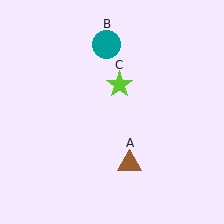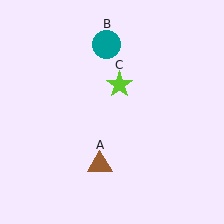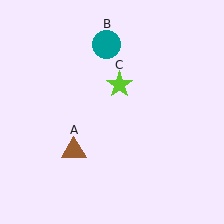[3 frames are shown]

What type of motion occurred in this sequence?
The brown triangle (object A) rotated clockwise around the center of the scene.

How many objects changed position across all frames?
1 object changed position: brown triangle (object A).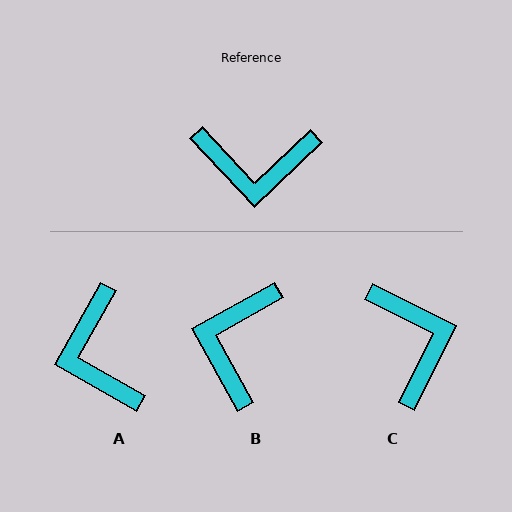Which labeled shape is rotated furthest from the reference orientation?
C, about 110 degrees away.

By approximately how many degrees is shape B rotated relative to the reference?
Approximately 105 degrees clockwise.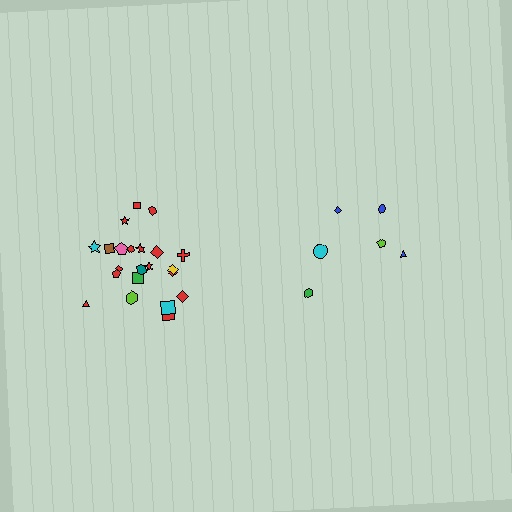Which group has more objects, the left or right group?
The left group.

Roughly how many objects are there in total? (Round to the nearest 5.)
Roughly 30 objects in total.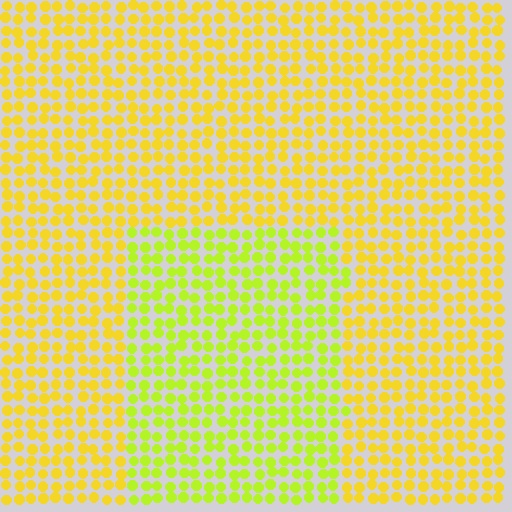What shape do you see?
I see a rectangle.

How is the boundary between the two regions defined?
The boundary is defined purely by a slight shift in hue (about 28 degrees). Spacing, size, and orientation are identical on both sides.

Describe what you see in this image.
The image is filled with small yellow elements in a uniform arrangement. A rectangle-shaped region is visible where the elements are tinted to a slightly different hue, forming a subtle color boundary.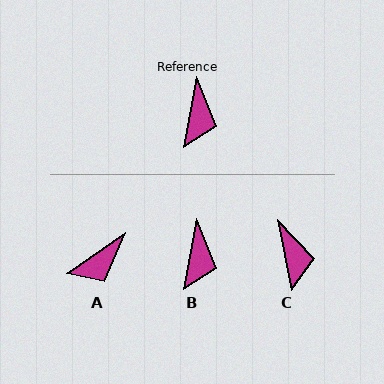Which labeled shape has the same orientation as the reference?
B.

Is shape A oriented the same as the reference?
No, it is off by about 44 degrees.